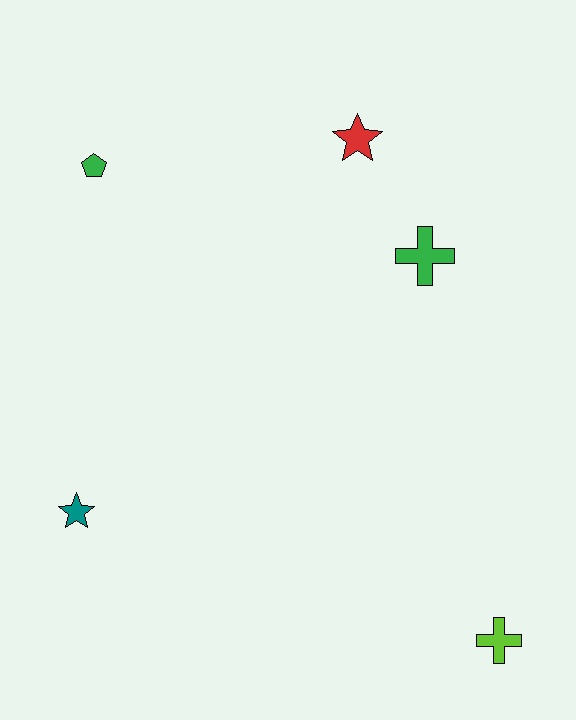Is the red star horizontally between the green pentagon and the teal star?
No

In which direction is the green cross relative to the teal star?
The green cross is to the right of the teal star.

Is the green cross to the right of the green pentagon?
Yes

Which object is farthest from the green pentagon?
The lime cross is farthest from the green pentagon.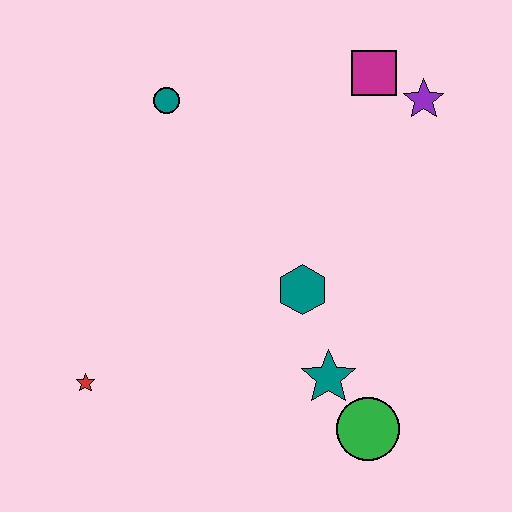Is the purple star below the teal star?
No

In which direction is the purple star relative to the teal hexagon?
The purple star is above the teal hexagon.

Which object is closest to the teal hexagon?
The teal star is closest to the teal hexagon.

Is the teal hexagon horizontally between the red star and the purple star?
Yes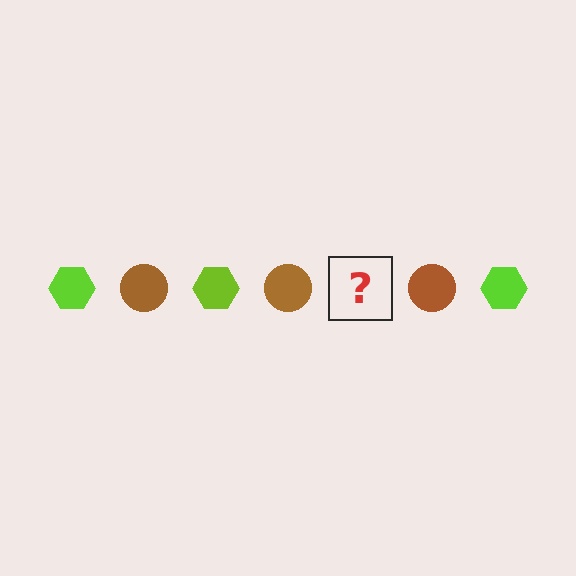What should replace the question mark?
The question mark should be replaced with a lime hexagon.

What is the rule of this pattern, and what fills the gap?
The rule is that the pattern alternates between lime hexagon and brown circle. The gap should be filled with a lime hexagon.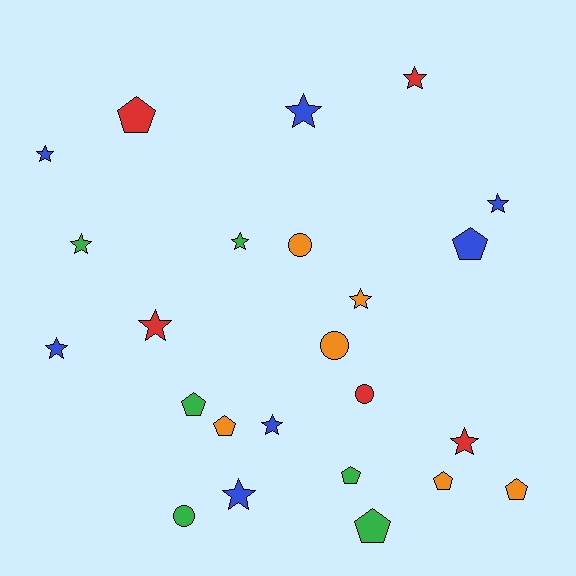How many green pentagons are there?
There are 3 green pentagons.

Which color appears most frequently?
Blue, with 7 objects.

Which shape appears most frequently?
Star, with 12 objects.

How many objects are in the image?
There are 24 objects.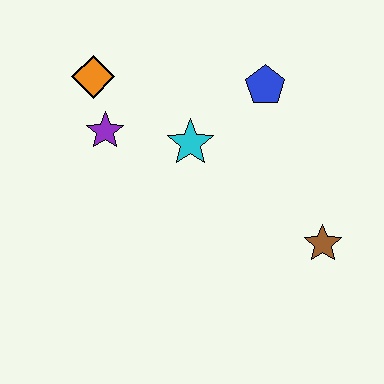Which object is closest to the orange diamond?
The purple star is closest to the orange diamond.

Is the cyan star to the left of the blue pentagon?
Yes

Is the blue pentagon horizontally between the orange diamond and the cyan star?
No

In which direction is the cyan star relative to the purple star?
The cyan star is to the right of the purple star.